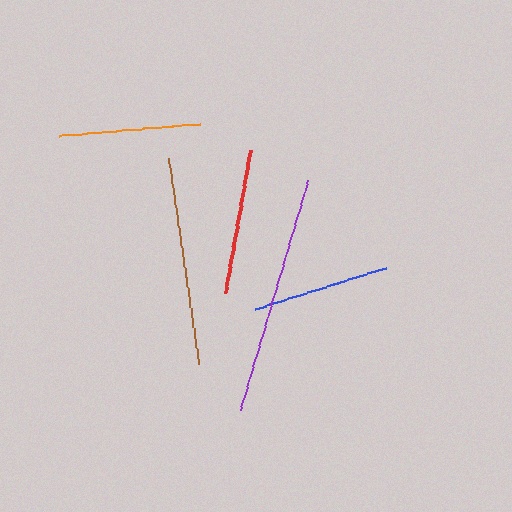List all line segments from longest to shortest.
From longest to shortest: purple, brown, red, orange, blue.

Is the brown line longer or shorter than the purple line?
The purple line is longer than the brown line.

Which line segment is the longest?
The purple line is the longest at approximately 239 pixels.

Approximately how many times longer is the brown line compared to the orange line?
The brown line is approximately 1.5 times the length of the orange line.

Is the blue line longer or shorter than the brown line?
The brown line is longer than the blue line.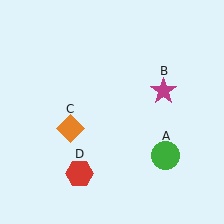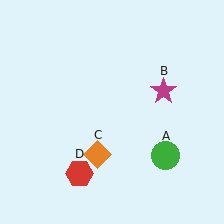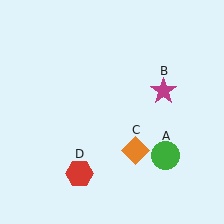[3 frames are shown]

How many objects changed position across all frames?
1 object changed position: orange diamond (object C).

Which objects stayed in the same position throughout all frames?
Green circle (object A) and magenta star (object B) and red hexagon (object D) remained stationary.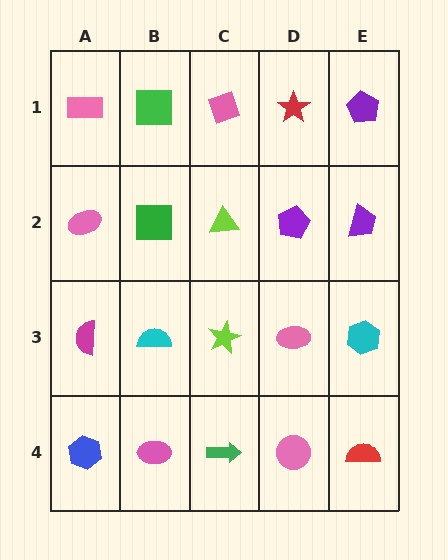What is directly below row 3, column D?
A pink circle.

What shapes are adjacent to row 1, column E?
A purple trapezoid (row 2, column E), a red star (row 1, column D).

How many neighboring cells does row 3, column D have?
4.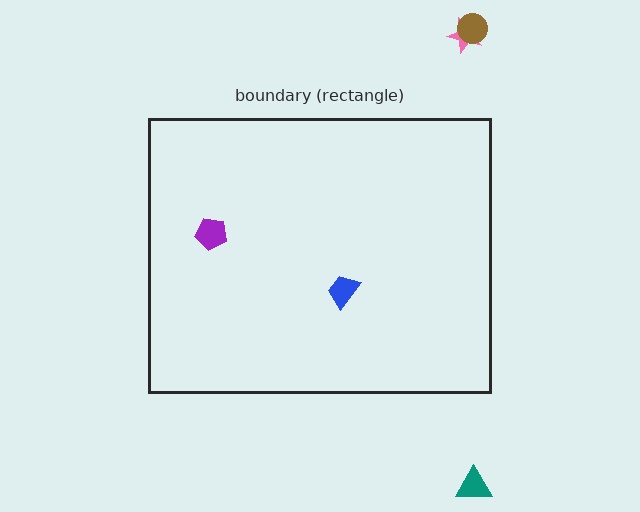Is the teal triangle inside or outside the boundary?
Outside.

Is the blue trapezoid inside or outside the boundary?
Inside.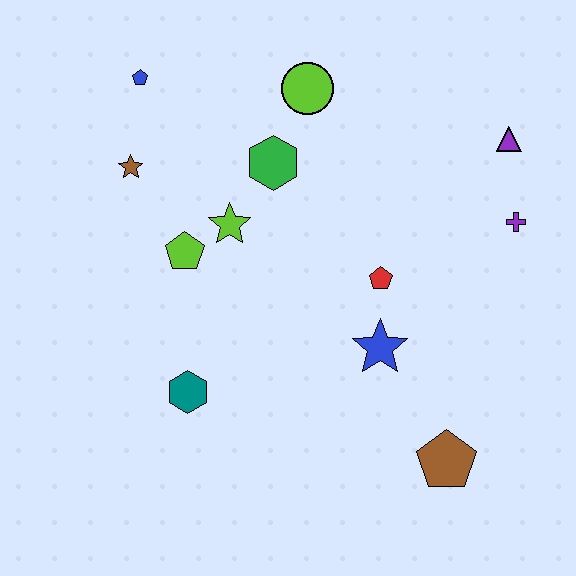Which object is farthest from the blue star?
The blue pentagon is farthest from the blue star.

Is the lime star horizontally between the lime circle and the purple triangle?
No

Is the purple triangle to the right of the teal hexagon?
Yes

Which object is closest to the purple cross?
The purple triangle is closest to the purple cross.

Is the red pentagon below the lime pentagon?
Yes